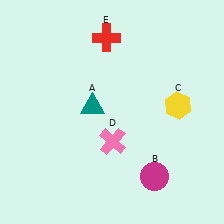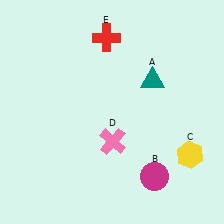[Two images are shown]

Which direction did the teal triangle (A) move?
The teal triangle (A) moved right.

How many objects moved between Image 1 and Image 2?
2 objects moved between the two images.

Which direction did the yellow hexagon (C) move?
The yellow hexagon (C) moved down.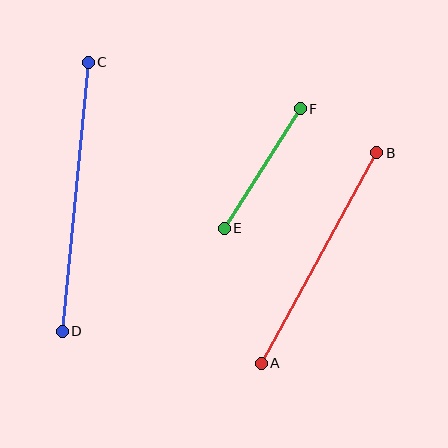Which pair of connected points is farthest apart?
Points C and D are farthest apart.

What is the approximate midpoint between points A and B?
The midpoint is at approximately (319, 258) pixels.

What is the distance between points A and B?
The distance is approximately 241 pixels.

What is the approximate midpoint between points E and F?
The midpoint is at approximately (262, 169) pixels.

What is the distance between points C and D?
The distance is approximately 270 pixels.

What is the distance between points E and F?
The distance is approximately 142 pixels.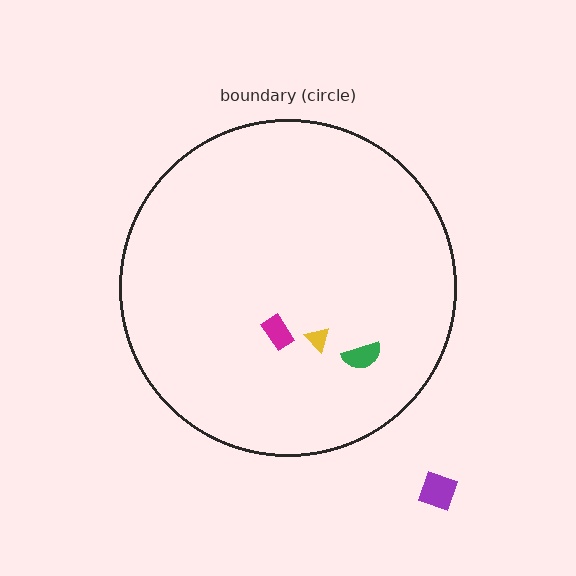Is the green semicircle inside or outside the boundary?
Inside.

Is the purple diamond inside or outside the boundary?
Outside.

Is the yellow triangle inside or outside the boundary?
Inside.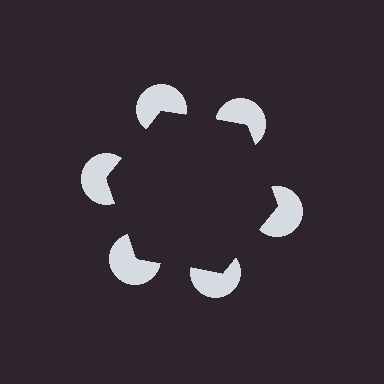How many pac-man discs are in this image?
There are 6 — one at each vertex of the illusory hexagon.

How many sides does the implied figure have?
6 sides.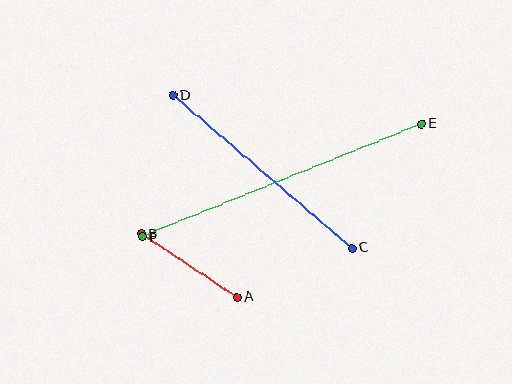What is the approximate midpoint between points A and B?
The midpoint is at approximately (189, 266) pixels.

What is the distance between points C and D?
The distance is approximately 236 pixels.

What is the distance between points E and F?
The distance is approximately 302 pixels.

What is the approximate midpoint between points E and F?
The midpoint is at approximately (282, 181) pixels.